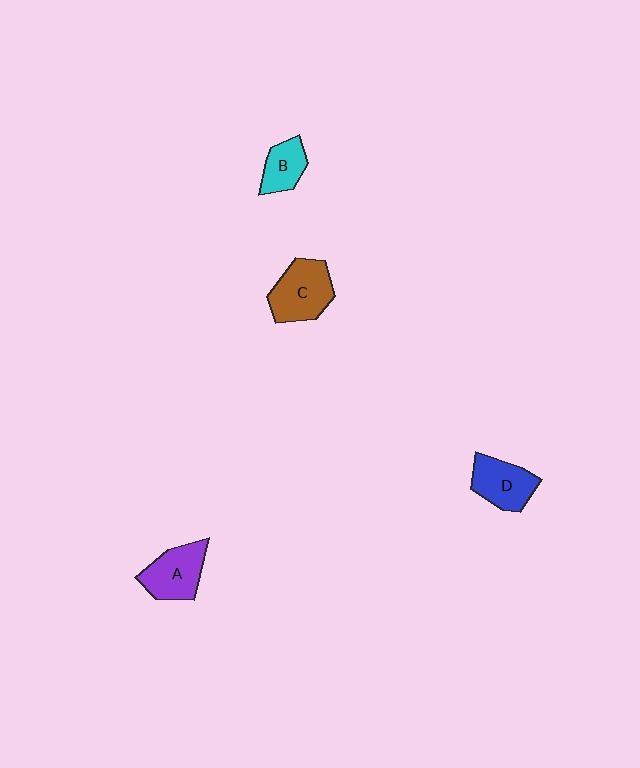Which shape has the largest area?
Shape C (brown).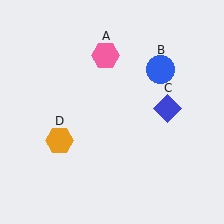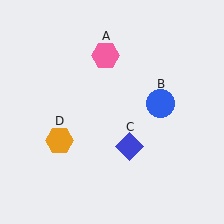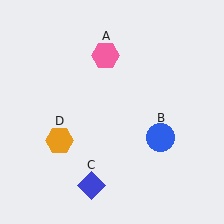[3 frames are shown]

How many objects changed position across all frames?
2 objects changed position: blue circle (object B), blue diamond (object C).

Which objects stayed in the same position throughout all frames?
Pink hexagon (object A) and orange hexagon (object D) remained stationary.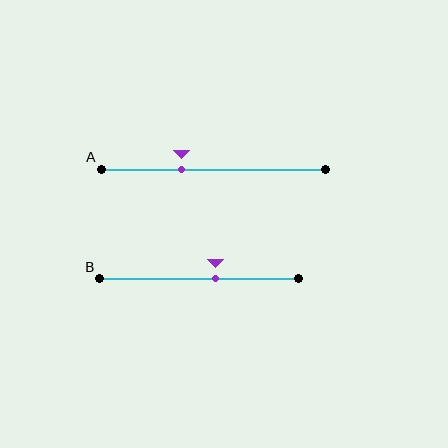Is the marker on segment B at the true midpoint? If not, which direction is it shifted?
No, the marker on segment B is shifted to the right by about 8% of the segment length.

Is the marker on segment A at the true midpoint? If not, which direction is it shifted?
No, the marker on segment A is shifted to the left by about 14% of the segment length.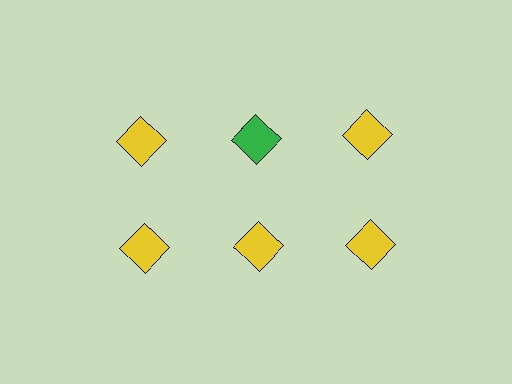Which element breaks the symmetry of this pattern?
The green diamond in the top row, second from left column breaks the symmetry. All other shapes are yellow diamonds.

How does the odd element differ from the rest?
It has a different color: green instead of yellow.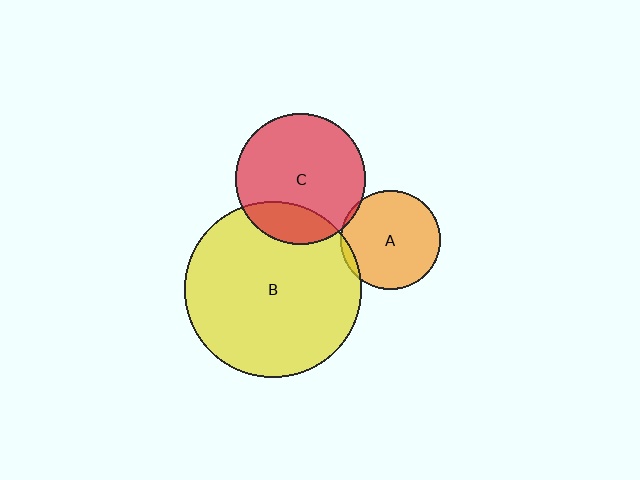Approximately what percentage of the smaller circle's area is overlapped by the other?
Approximately 20%.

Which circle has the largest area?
Circle B (yellow).